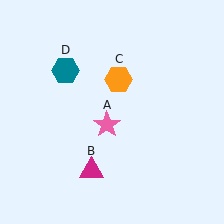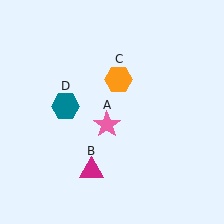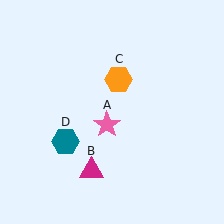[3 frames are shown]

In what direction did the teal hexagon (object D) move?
The teal hexagon (object D) moved down.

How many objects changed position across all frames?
1 object changed position: teal hexagon (object D).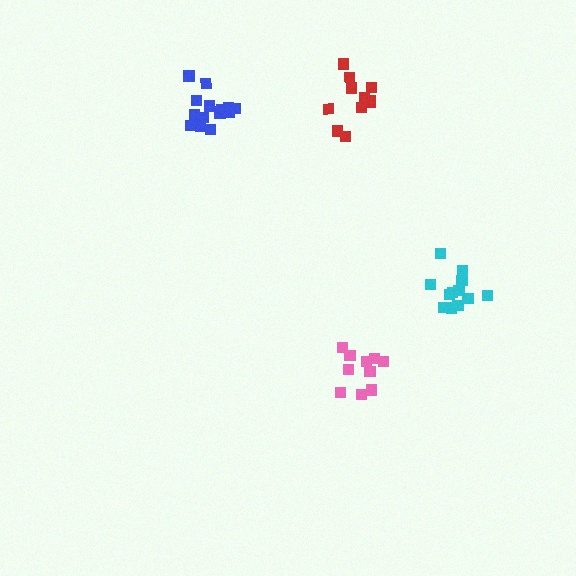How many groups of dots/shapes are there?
There are 4 groups.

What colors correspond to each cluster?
The clusters are colored: red, pink, blue, cyan.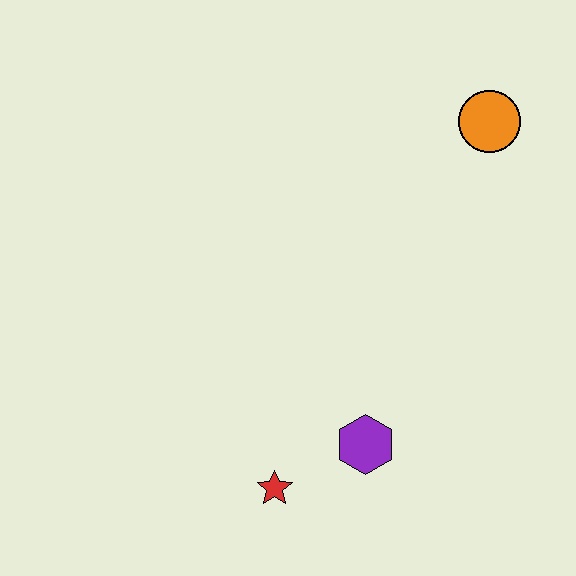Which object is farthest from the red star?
The orange circle is farthest from the red star.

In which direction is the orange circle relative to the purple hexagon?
The orange circle is above the purple hexagon.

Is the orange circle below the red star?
No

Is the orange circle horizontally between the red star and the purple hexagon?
No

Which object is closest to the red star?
The purple hexagon is closest to the red star.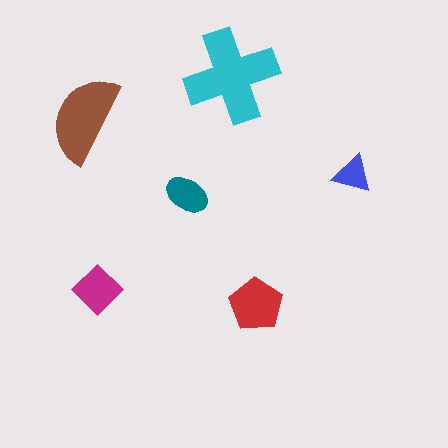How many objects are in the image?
There are 6 objects in the image.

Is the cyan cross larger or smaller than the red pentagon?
Larger.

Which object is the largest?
The cyan cross.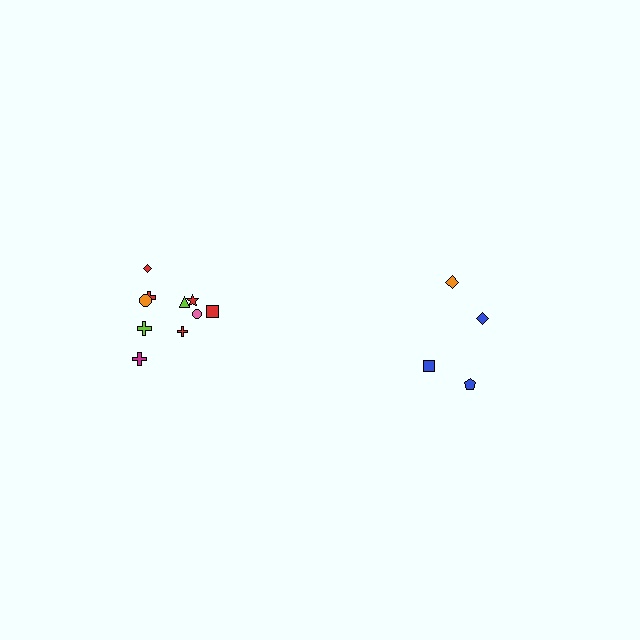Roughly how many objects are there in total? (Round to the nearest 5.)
Roughly 15 objects in total.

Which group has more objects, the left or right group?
The left group.